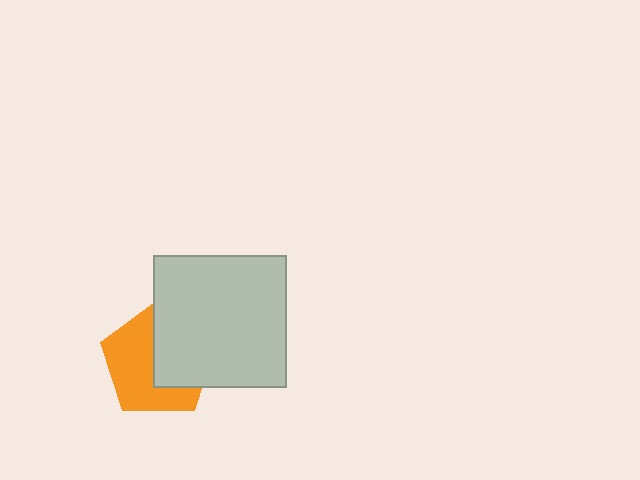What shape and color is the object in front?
The object in front is a light gray square.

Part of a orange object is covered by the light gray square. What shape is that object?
It is a pentagon.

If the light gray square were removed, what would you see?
You would see the complete orange pentagon.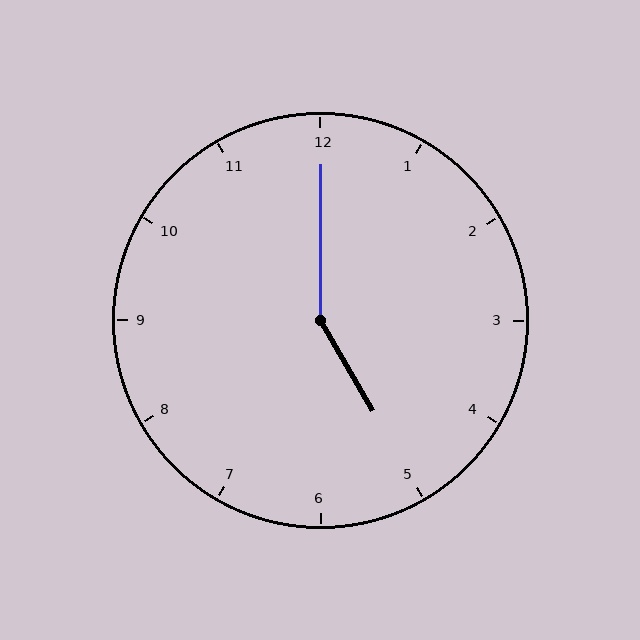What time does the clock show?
5:00.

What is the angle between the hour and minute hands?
Approximately 150 degrees.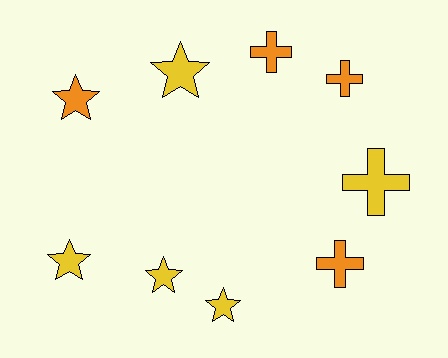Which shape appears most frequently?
Star, with 5 objects.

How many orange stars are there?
There is 1 orange star.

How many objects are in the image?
There are 9 objects.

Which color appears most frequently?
Yellow, with 5 objects.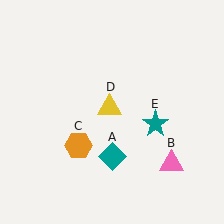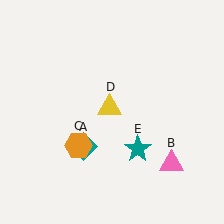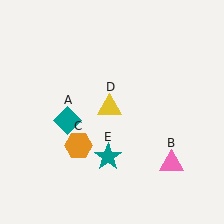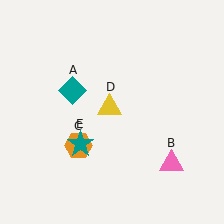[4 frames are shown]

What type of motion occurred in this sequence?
The teal diamond (object A), teal star (object E) rotated clockwise around the center of the scene.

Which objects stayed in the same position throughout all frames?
Pink triangle (object B) and orange hexagon (object C) and yellow triangle (object D) remained stationary.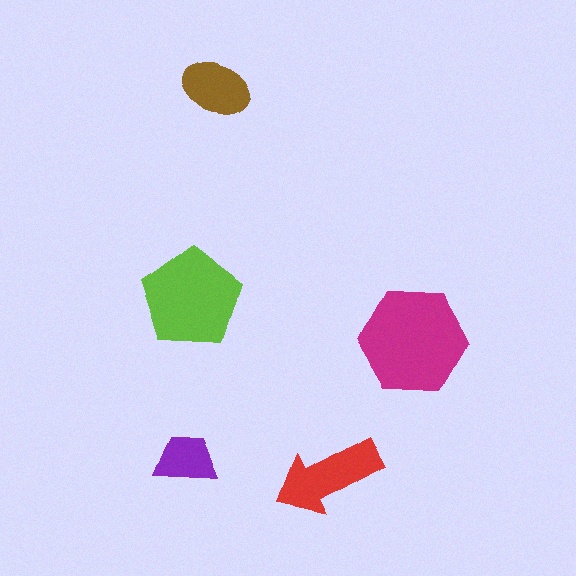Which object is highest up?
The brown ellipse is topmost.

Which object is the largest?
The magenta hexagon.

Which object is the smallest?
The purple trapezoid.